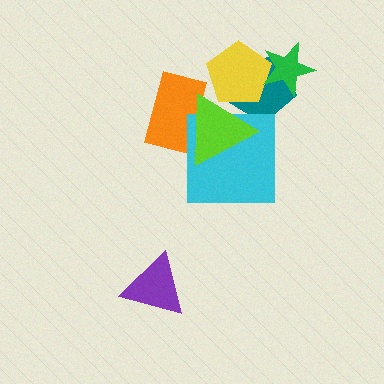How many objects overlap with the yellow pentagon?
3 objects overlap with the yellow pentagon.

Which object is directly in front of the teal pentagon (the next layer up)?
The yellow pentagon is directly in front of the teal pentagon.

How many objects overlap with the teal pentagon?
3 objects overlap with the teal pentagon.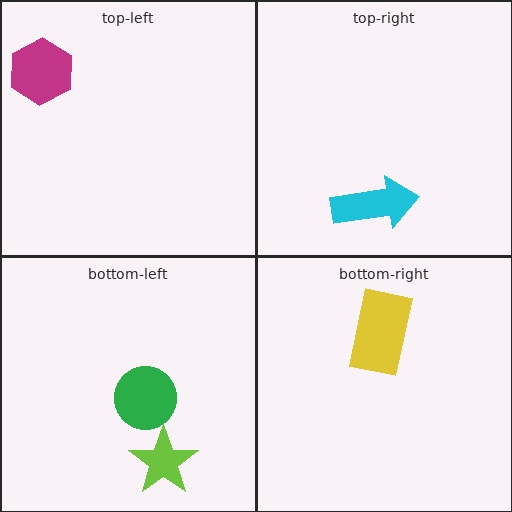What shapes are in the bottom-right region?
The yellow rectangle.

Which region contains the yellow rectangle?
The bottom-right region.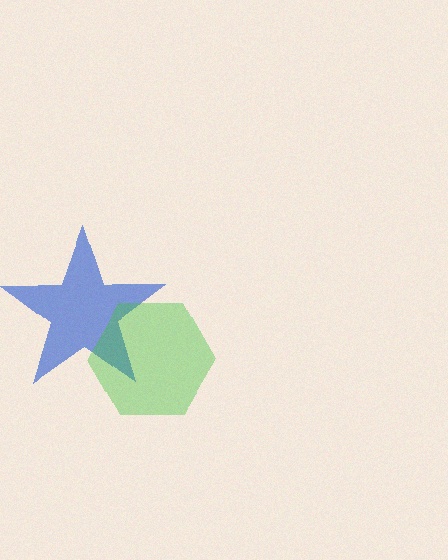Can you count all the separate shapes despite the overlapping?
Yes, there are 2 separate shapes.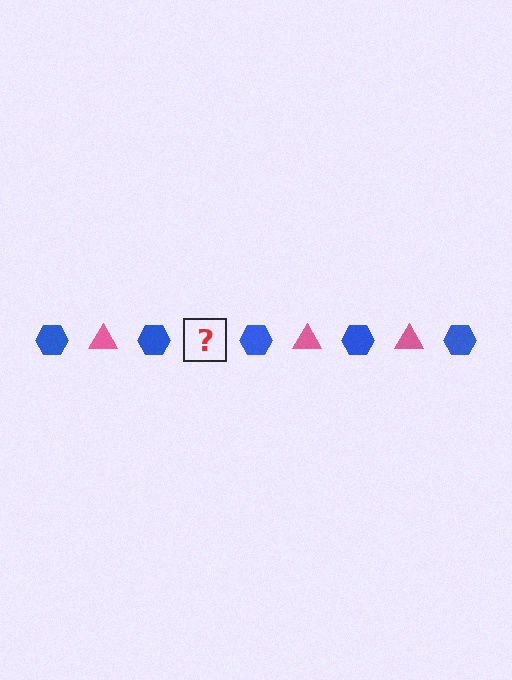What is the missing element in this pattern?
The missing element is a pink triangle.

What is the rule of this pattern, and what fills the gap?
The rule is that the pattern alternates between blue hexagon and pink triangle. The gap should be filled with a pink triangle.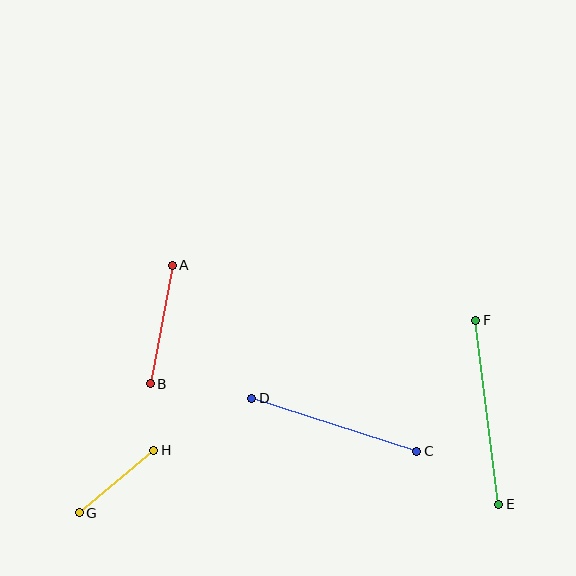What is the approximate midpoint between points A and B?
The midpoint is at approximately (161, 324) pixels.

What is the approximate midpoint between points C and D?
The midpoint is at approximately (334, 425) pixels.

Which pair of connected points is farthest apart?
Points E and F are farthest apart.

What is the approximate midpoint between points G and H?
The midpoint is at approximately (117, 481) pixels.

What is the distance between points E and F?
The distance is approximately 186 pixels.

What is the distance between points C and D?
The distance is approximately 174 pixels.